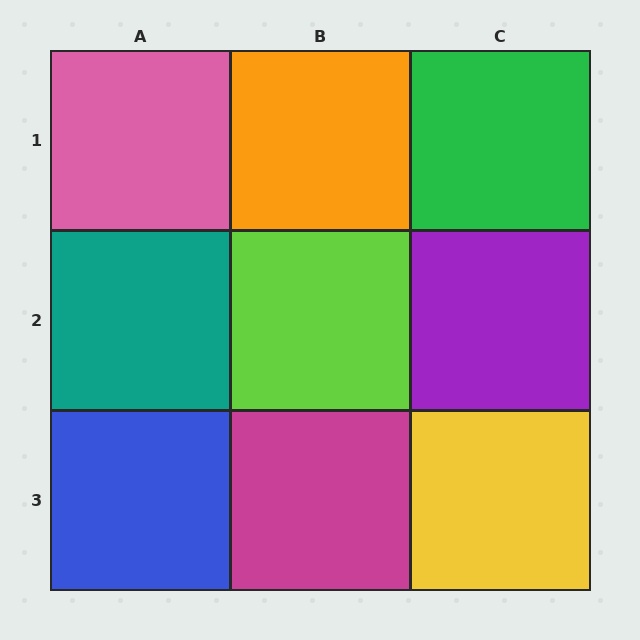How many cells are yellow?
1 cell is yellow.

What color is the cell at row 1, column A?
Pink.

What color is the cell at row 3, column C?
Yellow.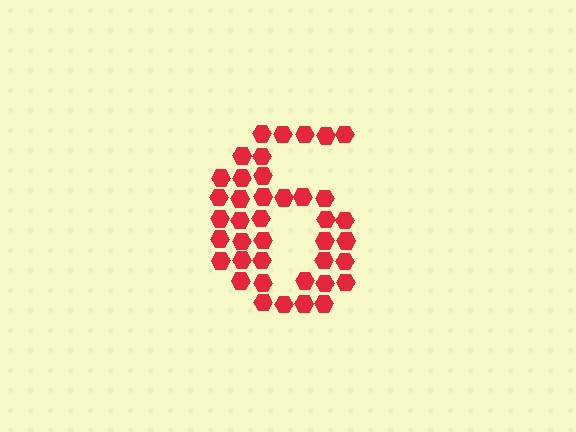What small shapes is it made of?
It is made of small hexagons.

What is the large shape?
The large shape is the digit 6.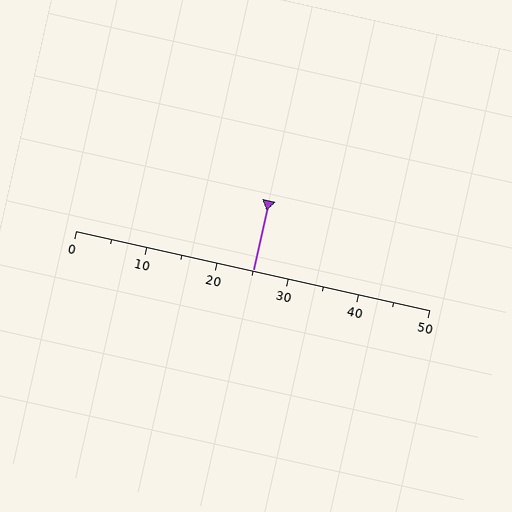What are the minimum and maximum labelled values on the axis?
The axis runs from 0 to 50.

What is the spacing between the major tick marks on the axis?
The major ticks are spaced 10 apart.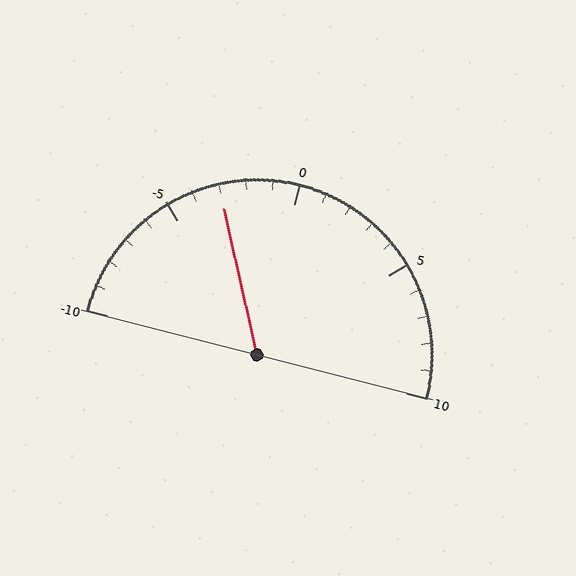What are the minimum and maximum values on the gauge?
The gauge ranges from -10 to 10.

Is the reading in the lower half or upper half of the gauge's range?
The reading is in the lower half of the range (-10 to 10).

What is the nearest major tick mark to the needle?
The nearest major tick mark is -5.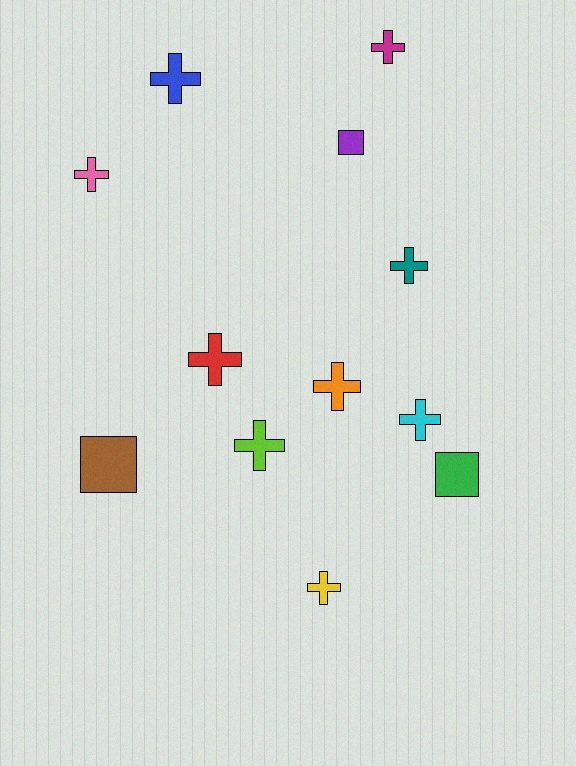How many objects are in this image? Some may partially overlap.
There are 12 objects.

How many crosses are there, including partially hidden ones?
There are 9 crosses.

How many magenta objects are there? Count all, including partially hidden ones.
There is 1 magenta object.